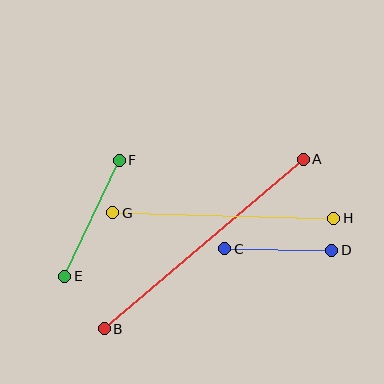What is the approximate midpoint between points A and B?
The midpoint is at approximately (204, 244) pixels.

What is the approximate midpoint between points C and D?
The midpoint is at approximately (278, 249) pixels.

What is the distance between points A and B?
The distance is approximately 261 pixels.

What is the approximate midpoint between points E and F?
The midpoint is at approximately (92, 218) pixels.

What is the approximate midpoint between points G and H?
The midpoint is at approximately (223, 216) pixels.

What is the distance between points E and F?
The distance is approximately 129 pixels.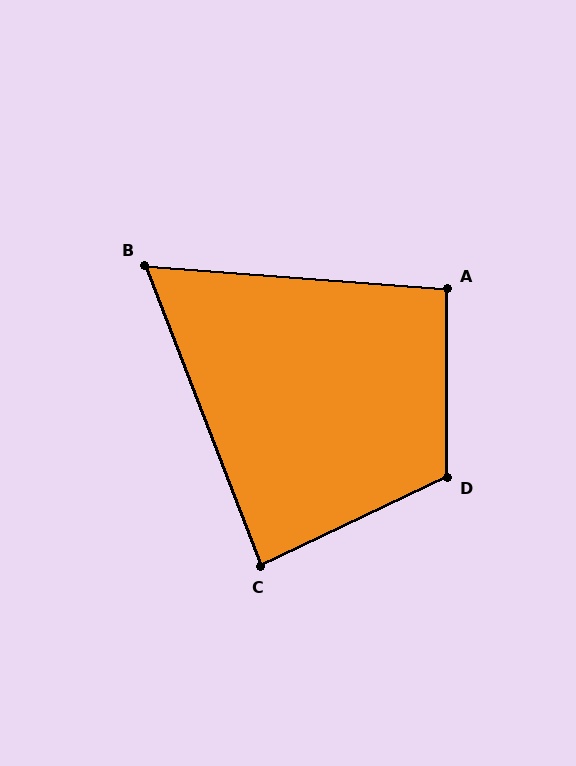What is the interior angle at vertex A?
Approximately 94 degrees (approximately right).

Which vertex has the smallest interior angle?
B, at approximately 65 degrees.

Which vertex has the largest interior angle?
D, at approximately 115 degrees.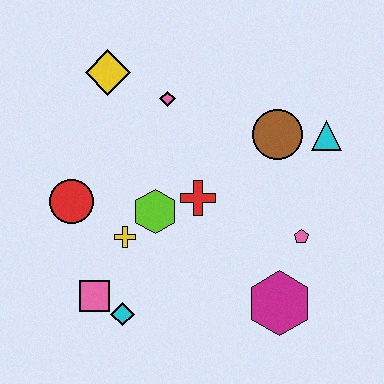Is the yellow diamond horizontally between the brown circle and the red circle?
Yes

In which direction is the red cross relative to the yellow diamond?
The red cross is below the yellow diamond.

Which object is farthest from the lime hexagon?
The cyan triangle is farthest from the lime hexagon.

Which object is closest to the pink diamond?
The yellow diamond is closest to the pink diamond.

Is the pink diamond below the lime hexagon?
No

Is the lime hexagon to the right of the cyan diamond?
Yes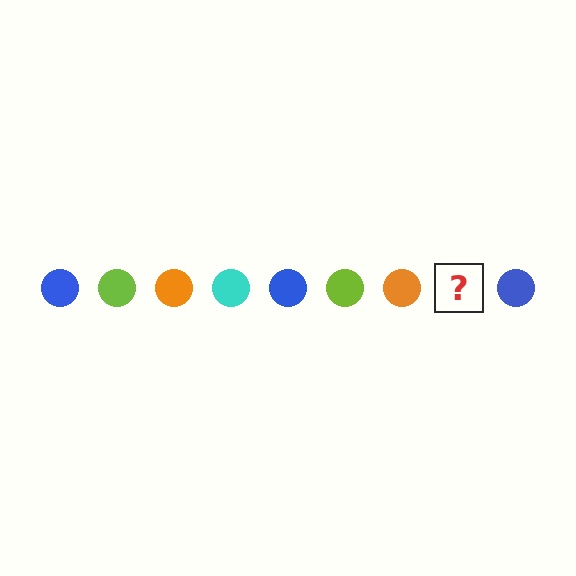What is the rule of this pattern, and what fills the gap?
The rule is that the pattern cycles through blue, lime, orange, cyan circles. The gap should be filled with a cyan circle.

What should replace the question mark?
The question mark should be replaced with a cyan circle.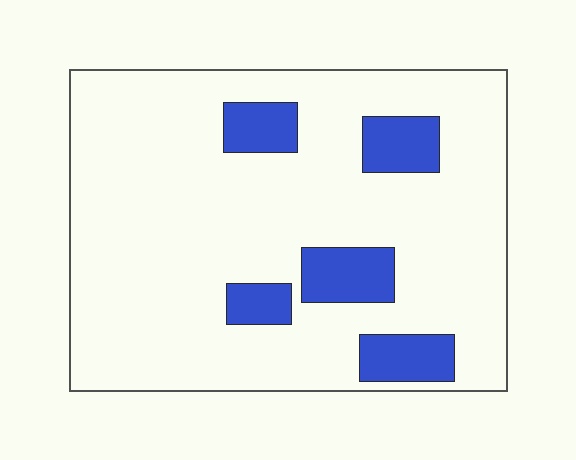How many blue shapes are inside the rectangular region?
5.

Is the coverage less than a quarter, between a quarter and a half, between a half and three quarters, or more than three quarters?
Less than a quarter.